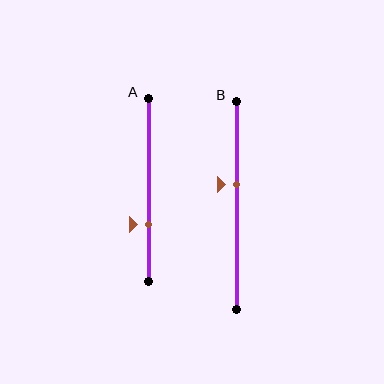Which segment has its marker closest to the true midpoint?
Segment B has its marker closest to the true midpoint.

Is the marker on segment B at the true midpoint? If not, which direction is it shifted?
No, the marker on segment B is shifted upward by about 10% of the segment length.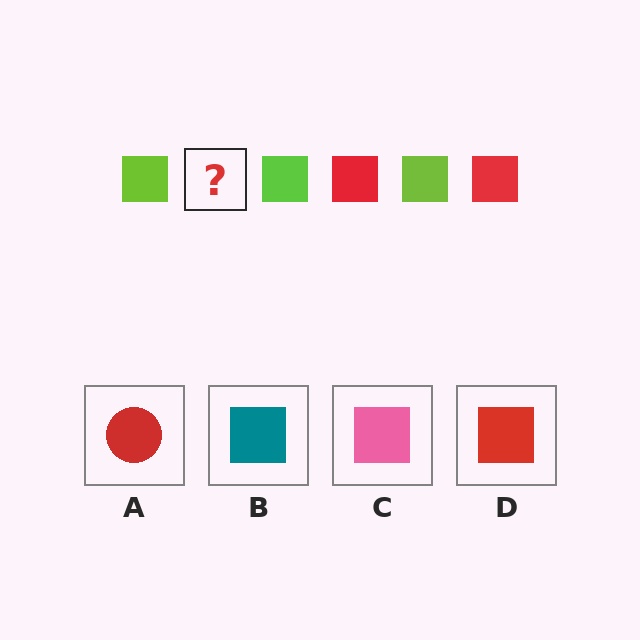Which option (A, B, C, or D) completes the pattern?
D.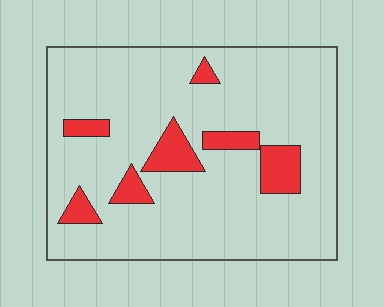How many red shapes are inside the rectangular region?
7.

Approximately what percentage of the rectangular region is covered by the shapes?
Approximately 15%.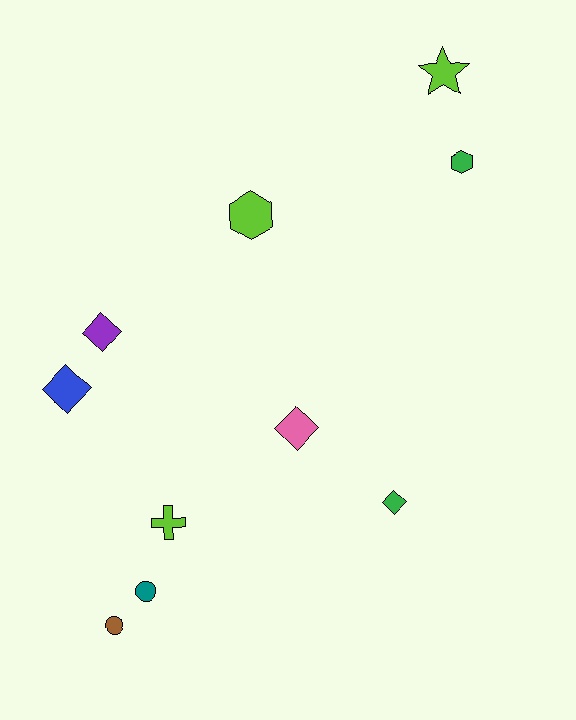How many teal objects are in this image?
There is 1 teal object.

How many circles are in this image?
There are 2 circles.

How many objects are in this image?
There are 10 objects.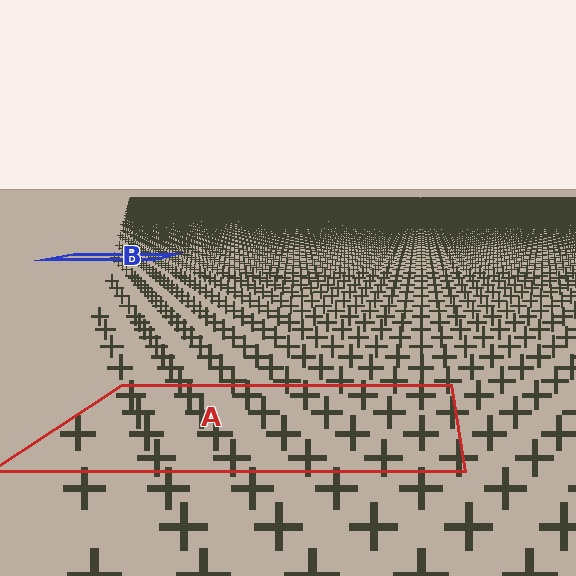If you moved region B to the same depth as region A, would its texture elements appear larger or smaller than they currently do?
They would appear larger. At a closer depth, the same texture elements are projected at a bigger on-screen size.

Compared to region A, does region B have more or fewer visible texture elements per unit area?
Region B has more texture elements per unit area — they are packed more densely because it is farther away.